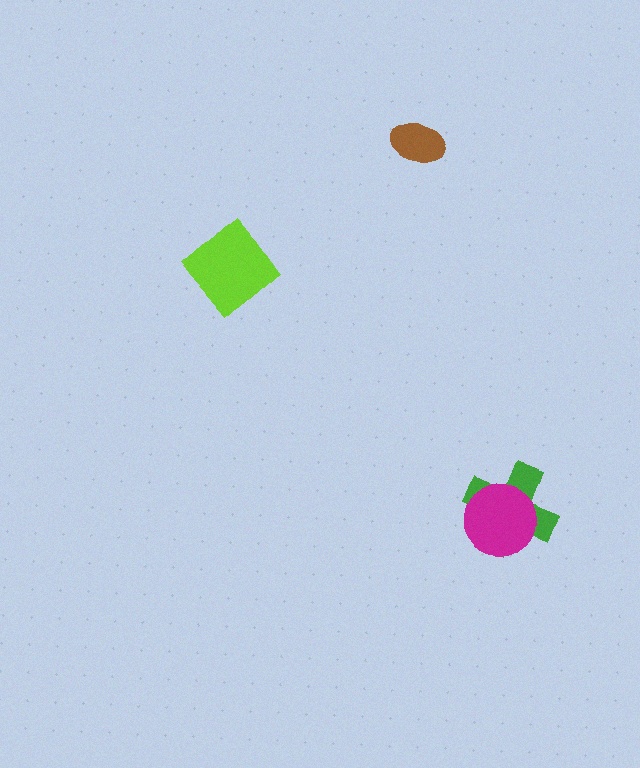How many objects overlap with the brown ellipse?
0 objects overlap with the brown ellipse.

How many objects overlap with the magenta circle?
1 object overlaps with the magenta circle.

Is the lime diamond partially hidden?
No, no other shape covers it.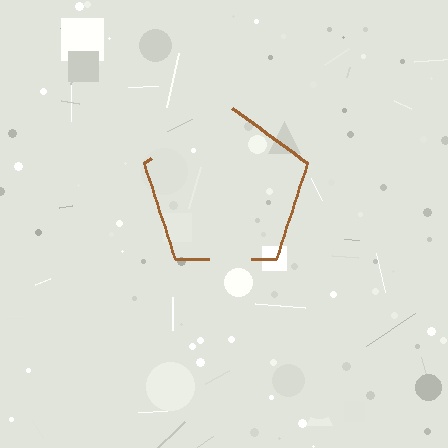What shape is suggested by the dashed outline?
The dashed outline suggests a pentagon.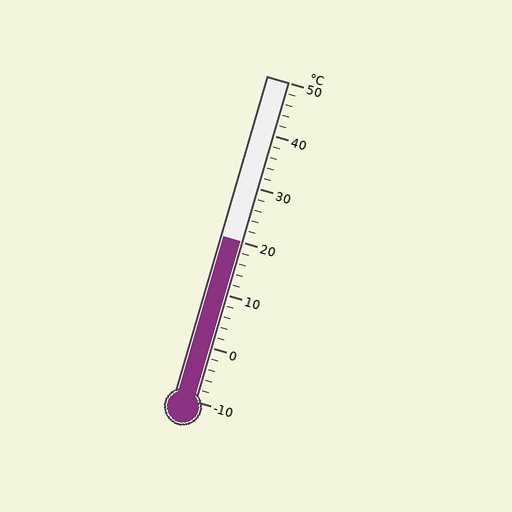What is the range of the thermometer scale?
The thermometer scale ranges from -10°C to 50°C.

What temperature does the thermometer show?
The thermometer shows approximately 20°C.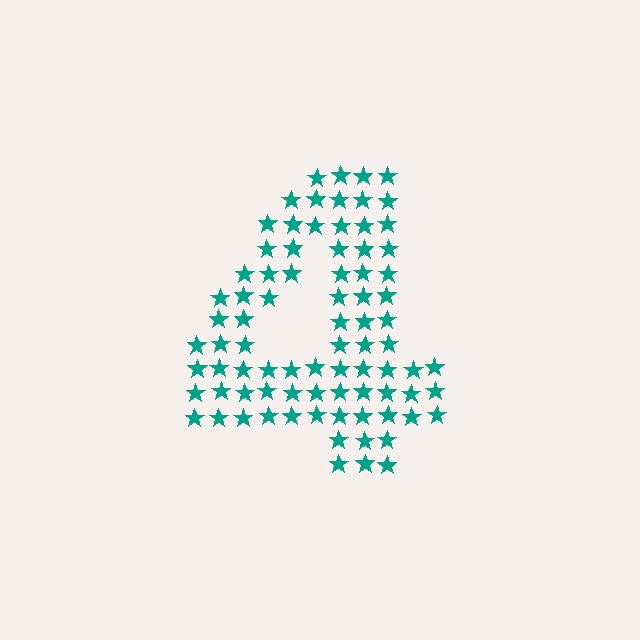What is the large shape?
The large shape is the digit 4.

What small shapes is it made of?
It is made of small stars.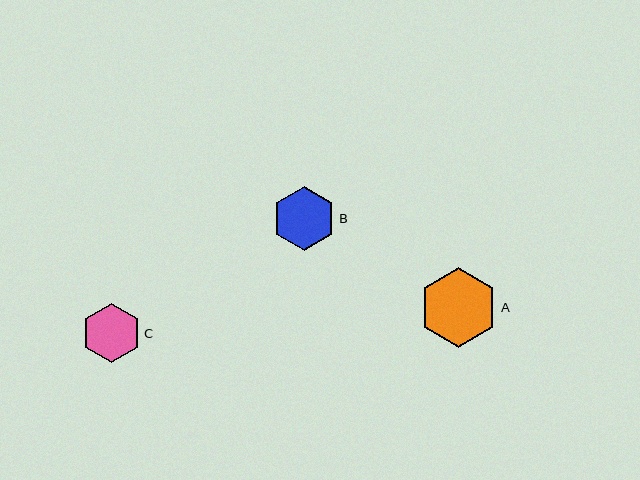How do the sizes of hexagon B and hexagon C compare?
Hexagon B and hexagon C are approximately the same size.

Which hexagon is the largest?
Hexagon A is the largest with a size of approximately 79 pixels.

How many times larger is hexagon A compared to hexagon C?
Hexagon A is approximately 1.3 times the size of hexagon C.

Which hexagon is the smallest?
Hexagon C is the smallest with a size of approximately 59 pixels.